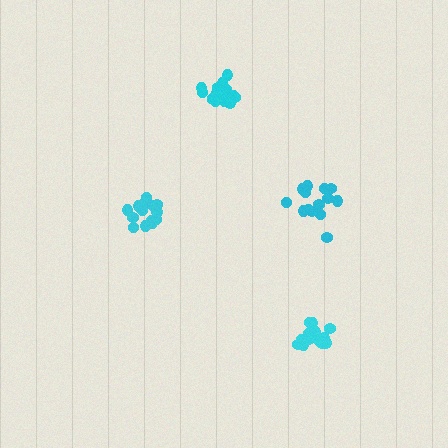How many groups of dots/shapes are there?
There are 4 groups.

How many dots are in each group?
Group 1: 15 dots, Group 2: 16 dots, Group 3: 14 dots, Group 4: 16 dots (61 total).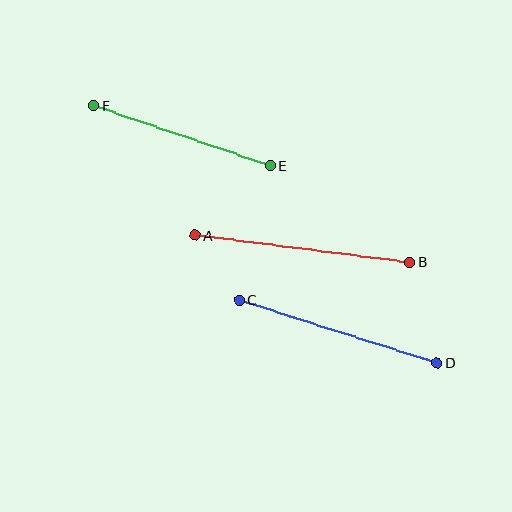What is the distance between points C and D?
The distance is approximately 208 pixels.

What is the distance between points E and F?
The distance is approximately 187 pixels.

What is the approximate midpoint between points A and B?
The midpoint is at approximately (303, 249) pixels.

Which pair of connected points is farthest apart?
Points A and B are farthest apart.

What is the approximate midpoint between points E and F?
The midpoint is at approximately (182, 136) pixels.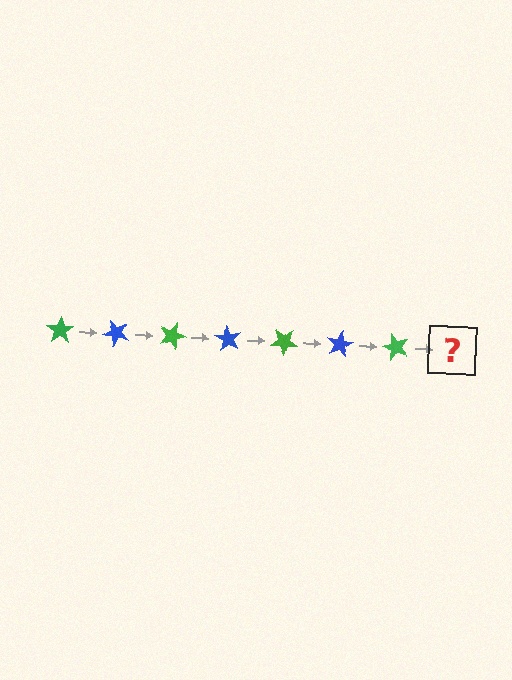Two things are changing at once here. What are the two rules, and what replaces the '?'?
The two rules are that it rotates 45 degrees each step and the color cycles through green and blue. The '?' should be a blue star, rotated 315 degrees from the start.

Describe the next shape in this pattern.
It should be a blue star, rotated 315 degrees from the start.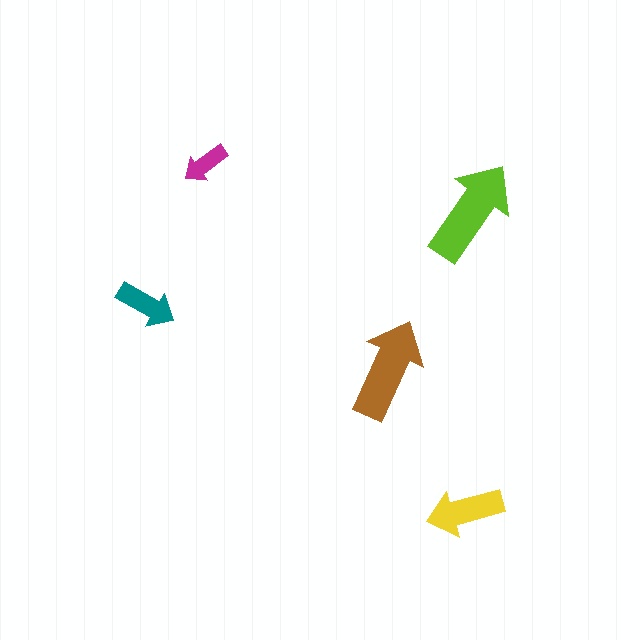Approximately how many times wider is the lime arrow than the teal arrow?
About 1.5 times wider.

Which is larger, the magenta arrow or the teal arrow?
The teal one.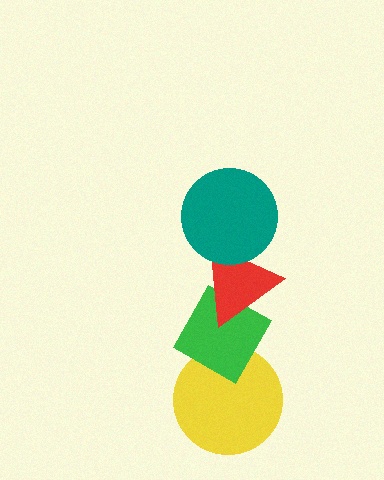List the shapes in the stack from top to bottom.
From top to bottom: the teal circle, the red triangle, the green diamond, the yellow circle.